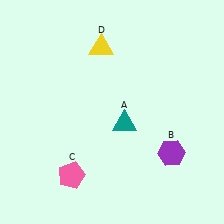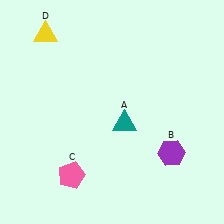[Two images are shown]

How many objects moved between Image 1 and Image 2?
1 object moved between the two images.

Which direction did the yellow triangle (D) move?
The yellow triangle (D) moved left.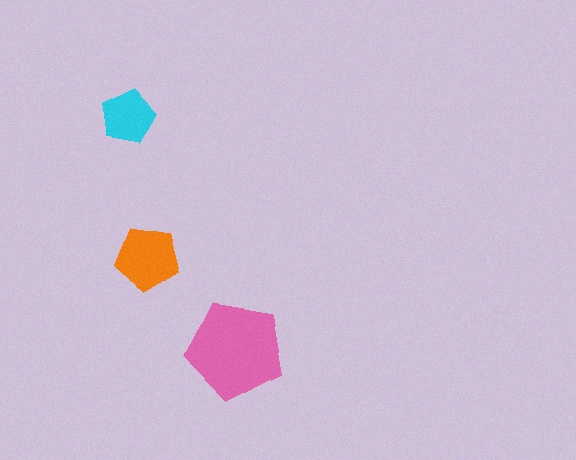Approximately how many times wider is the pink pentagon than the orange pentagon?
About 1.5 times wider.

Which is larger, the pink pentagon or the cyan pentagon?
The pink one.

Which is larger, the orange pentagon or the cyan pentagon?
The orange one.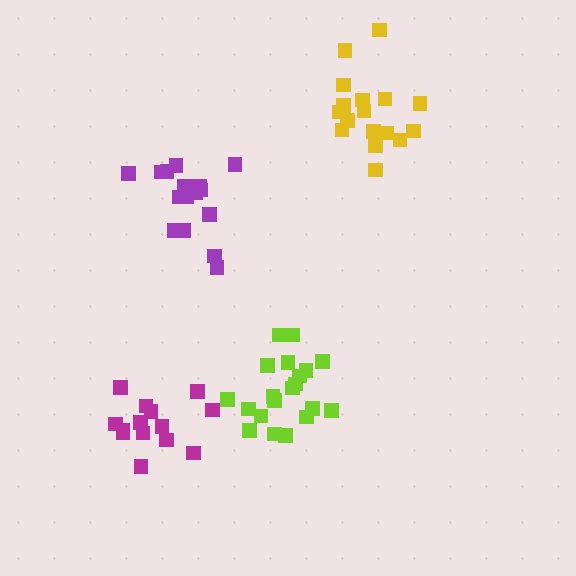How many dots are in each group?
Group 1: 16 dots, Group 2: 20 dots, Group 3: 17 dots, Group 4: 14 dots (67 total).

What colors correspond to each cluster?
The clusters are colored: purple, lime, yellow, magenta.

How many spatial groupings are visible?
There are 4 spatial groupings.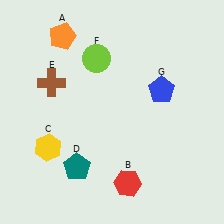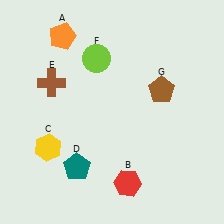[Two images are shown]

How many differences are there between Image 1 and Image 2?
There is 1 difference between the two images.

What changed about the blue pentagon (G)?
In Image 1, G is blue. In Image 2, it changed to brown.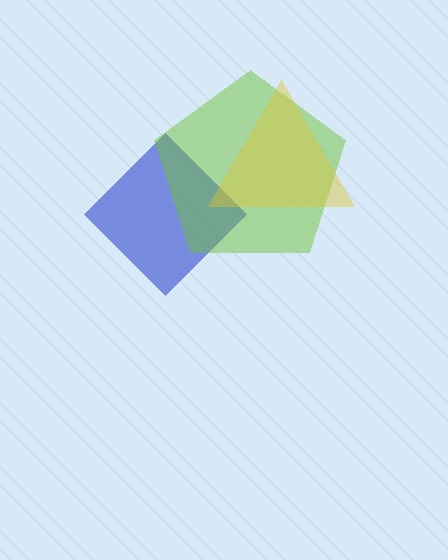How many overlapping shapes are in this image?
There are 3 overlapping shapes in the image.